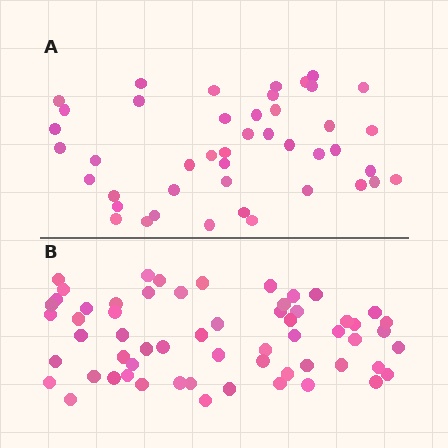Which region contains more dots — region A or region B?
Region B (the bottom region) has more dots.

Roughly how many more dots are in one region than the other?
Region B has approximately 15 more dots than region A.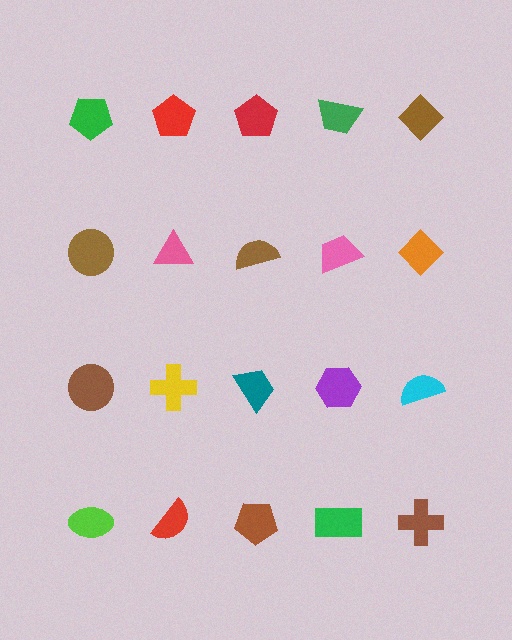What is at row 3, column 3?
A teal trapezoid.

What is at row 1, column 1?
A green pentagon.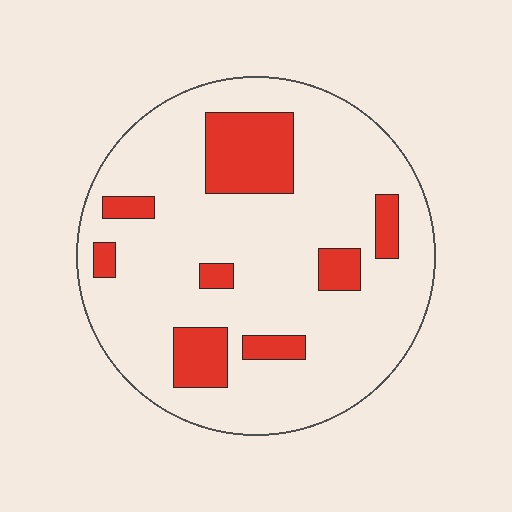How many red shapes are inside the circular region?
8.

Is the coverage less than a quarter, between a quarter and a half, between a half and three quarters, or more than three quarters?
Less than a quarter.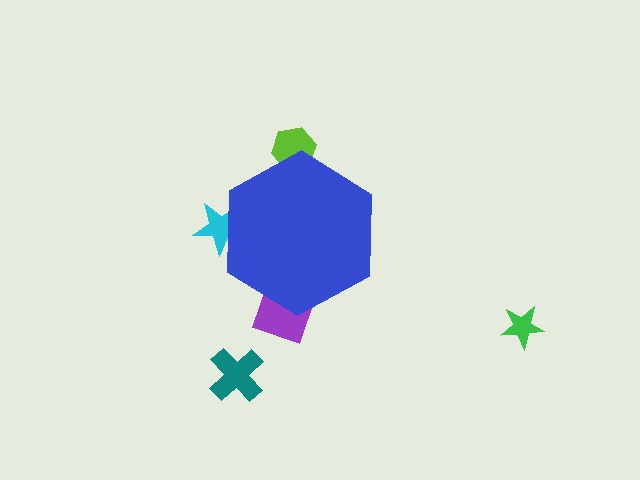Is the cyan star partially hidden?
Yes, the cyan star is partially hidden behind the blue hexagon.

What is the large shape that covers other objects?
A blue hexagon.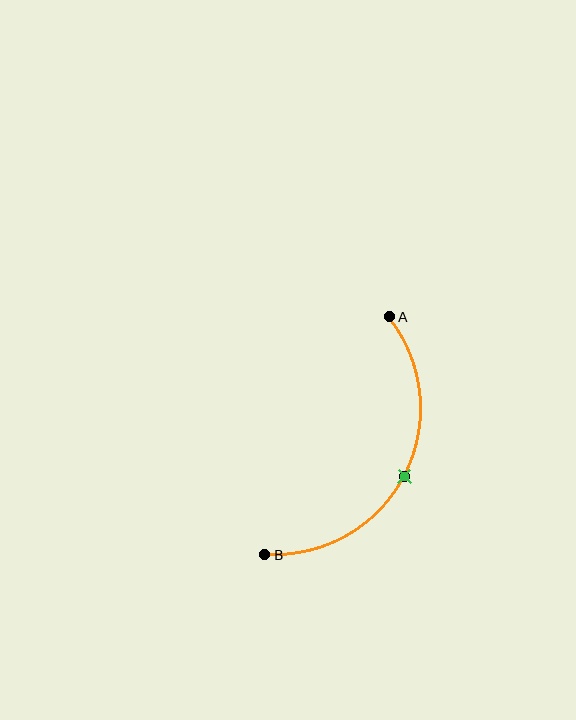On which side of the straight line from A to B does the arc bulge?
The arc bulges to the right of the straight line connecting A and B.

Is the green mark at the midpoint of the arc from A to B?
Yes. The green mark lies on the arc at equal arc-length from both A and B — it is the arc midpoint.